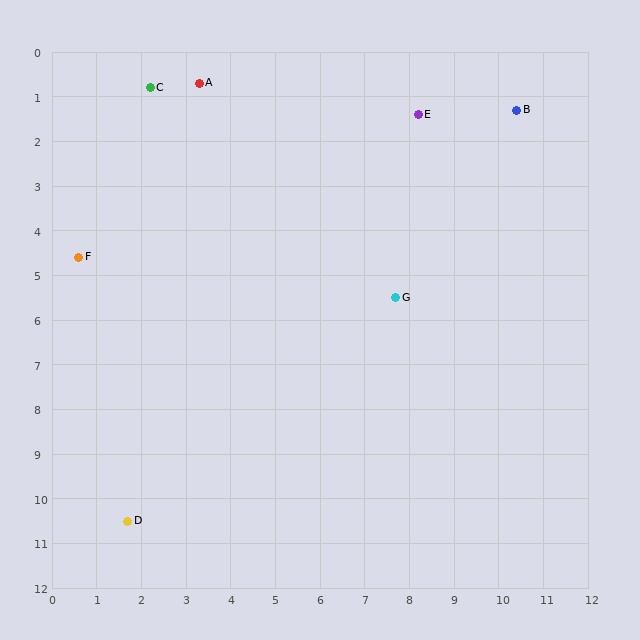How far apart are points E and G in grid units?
Points E and G are about 4.1 grid units apart.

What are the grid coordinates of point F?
Point F is at approximately (0.6, 4.6).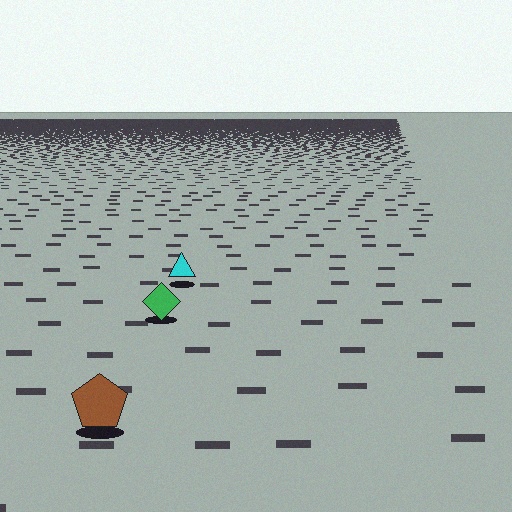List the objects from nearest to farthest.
From nearest to farthest: the brown pentagon, the green diamond, the cyan triangle.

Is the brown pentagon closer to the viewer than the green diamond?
Yes. The brown pentagon is closer — you can tell from the texture gradient: the ground texture is coarser near it.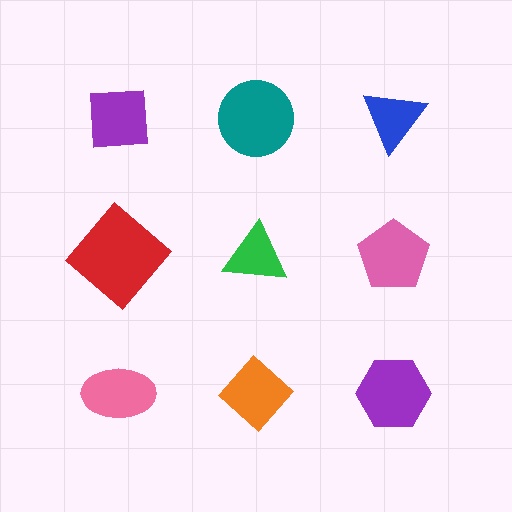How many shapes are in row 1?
3 shapes.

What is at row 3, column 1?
A pink ellipse.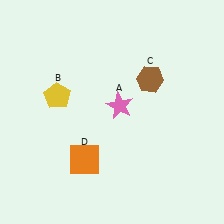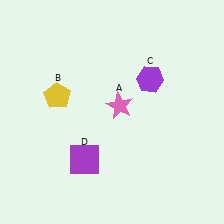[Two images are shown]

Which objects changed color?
C changed from brown to purple. D changed from orange to purple.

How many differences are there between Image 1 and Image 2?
There are 2 differences between the two images.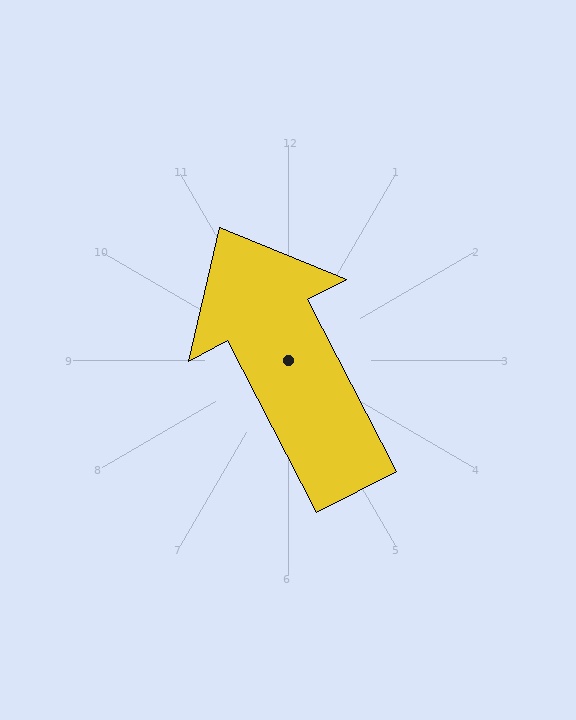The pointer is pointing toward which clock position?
Roughly 11 o'clock.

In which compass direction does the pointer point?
Northwest.